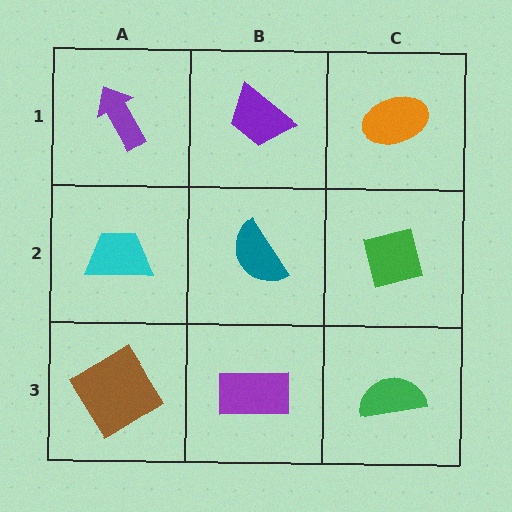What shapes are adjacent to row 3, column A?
A cyan trapezoid (row 2, column A), a purple rectangle (row 3, column B).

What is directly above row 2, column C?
An orange ellipse.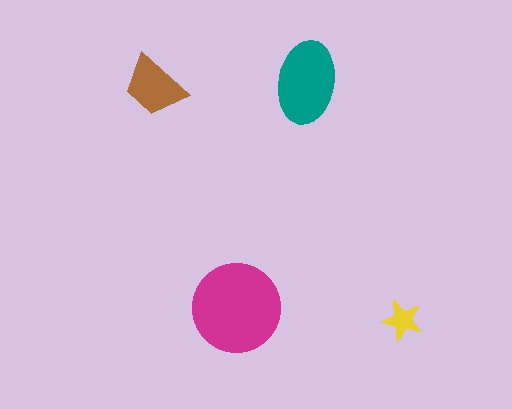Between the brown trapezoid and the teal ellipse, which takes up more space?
The teal ellipse.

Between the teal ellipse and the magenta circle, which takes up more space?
The magenta circle.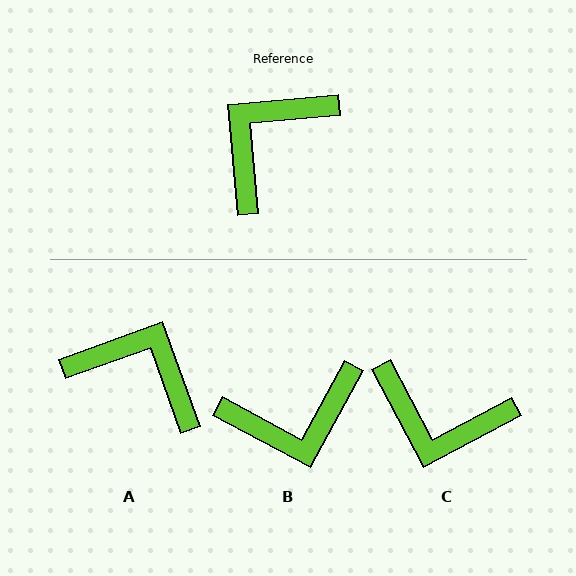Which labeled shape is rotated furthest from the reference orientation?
B, about 146 degrees away.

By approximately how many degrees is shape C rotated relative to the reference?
Approximately 113 degrees counter-clockwise.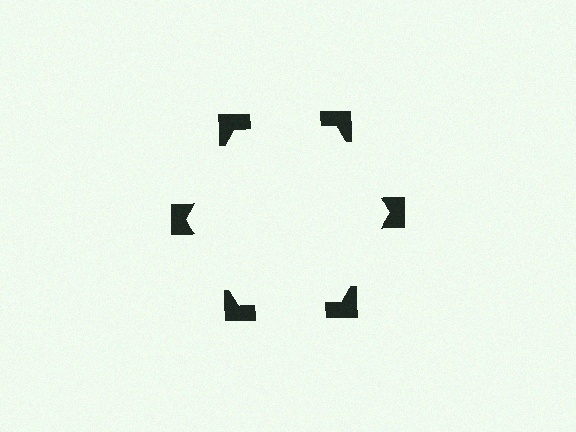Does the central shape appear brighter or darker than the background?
It typically appears slightly brighter than the background, even though no actual brightness change is drawn.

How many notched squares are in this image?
There are 6 — one at each vertex of the illusory hexagon.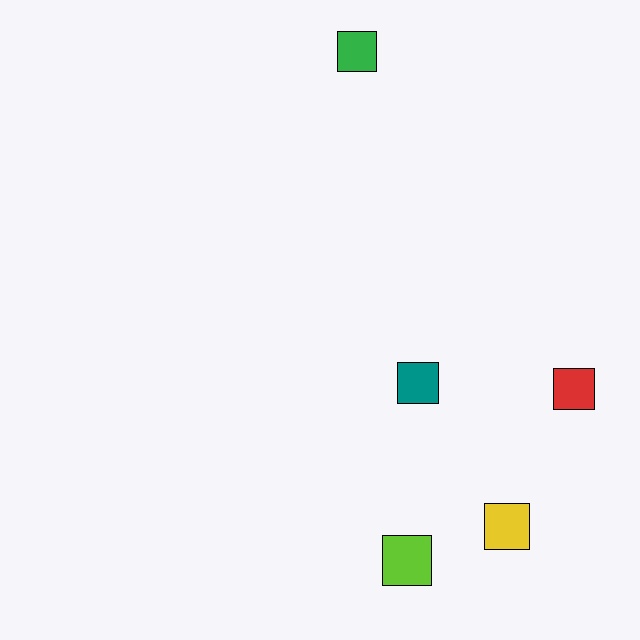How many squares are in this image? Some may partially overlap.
There are 5 squares.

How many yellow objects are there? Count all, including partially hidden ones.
There is 1 yellow object.